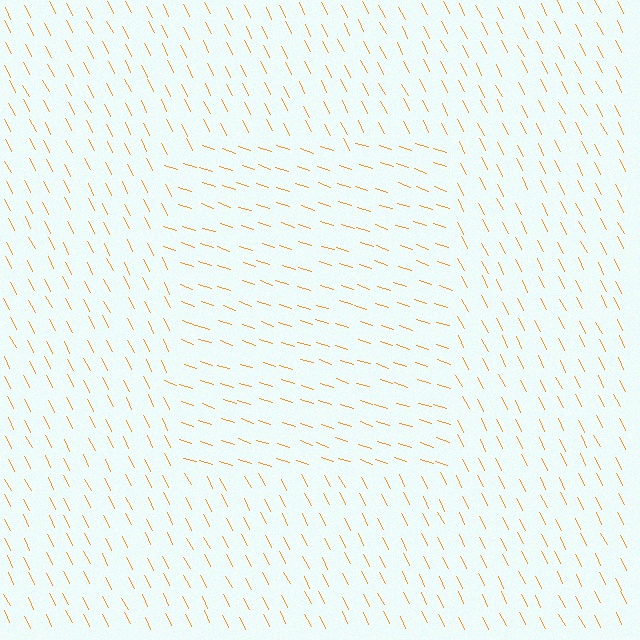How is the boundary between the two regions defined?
The boundary is defined purely by a change in line orientation (approximately 45 degrees difference). All lines are the same color and thickness.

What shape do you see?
I see a rectangle.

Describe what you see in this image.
The image is filled with small orange line segments. A rectangle region in the image has lines oriented differently from the surrounding lines, creating a visible texture boundary.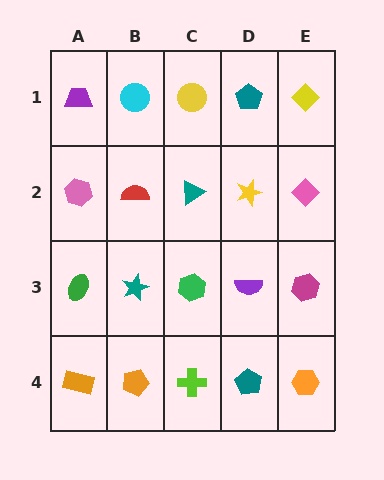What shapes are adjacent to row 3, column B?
A red semicircle (row 2, column B), an orange pentagon (row 4, column B), a green ellipse (row 3, column A), a green hexagon (row 3, column C).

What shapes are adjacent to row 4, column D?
A purple semicircle (row 3, column D), a lime cross (row 4, column C), an orange hexagon (row 4, column E).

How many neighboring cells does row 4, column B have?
3.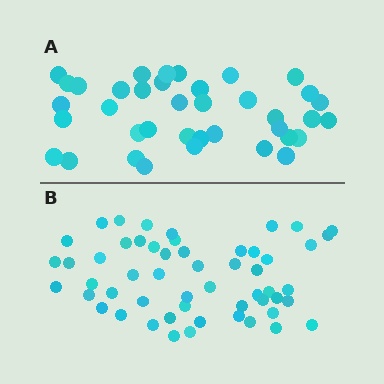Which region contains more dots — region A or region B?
Region B (the bottom region) has more dots.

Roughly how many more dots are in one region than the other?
Region B has approximately 15 more dots than region A.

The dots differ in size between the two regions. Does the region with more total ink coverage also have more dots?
No. Region A has more total ink coverage because its dots are larger, but region B actually contains more individual dots. Total area can be misleading — the number of items is what matters here.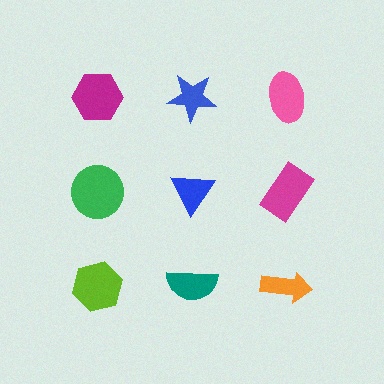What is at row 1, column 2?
A blue star.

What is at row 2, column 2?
A blue triangle.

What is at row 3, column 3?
An orange arrow.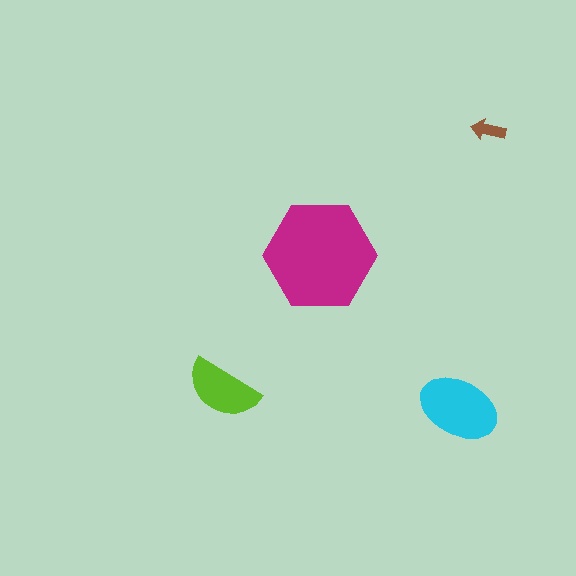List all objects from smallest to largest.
The brown arrow, the lime semicircle, the cyan ellipse, the magenta hexagon.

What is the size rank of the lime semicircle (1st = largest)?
3rd.